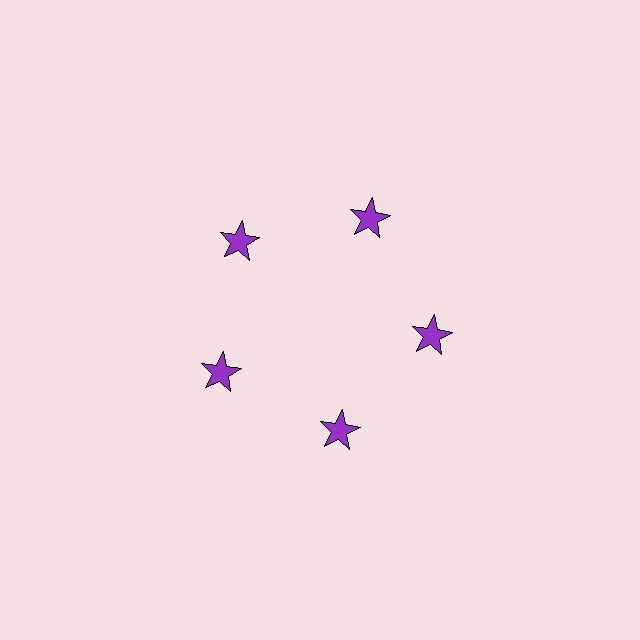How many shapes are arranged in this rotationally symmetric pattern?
There are 5 shapes, arranged in 5 groups of 1.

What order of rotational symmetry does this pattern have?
This pattern has 5-fold rotational symmetry.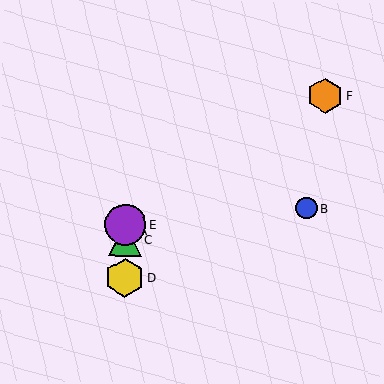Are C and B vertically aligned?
No, C is at x≈125 and B is at x≈306.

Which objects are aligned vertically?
Objects A, C, D, E are aligned vertically.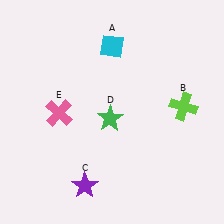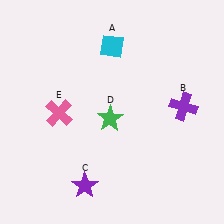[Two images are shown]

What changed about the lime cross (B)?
In Image 1, B is lime. In Image 2, it changed to purple.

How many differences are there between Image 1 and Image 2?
There is 1 difference between the two images.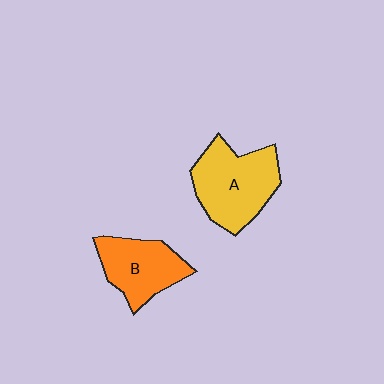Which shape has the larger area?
Shape A (yellow).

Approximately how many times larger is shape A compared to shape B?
Approximately 1.3 times.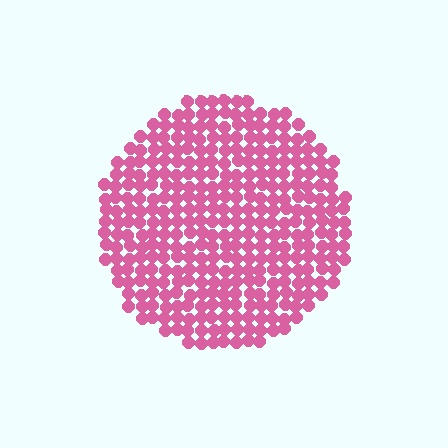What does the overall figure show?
The overall figure shows a circle.